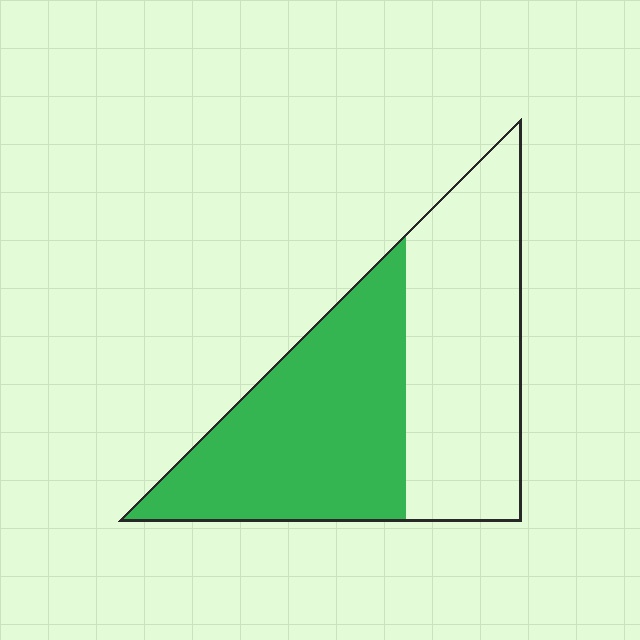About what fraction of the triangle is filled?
About one half (1/2).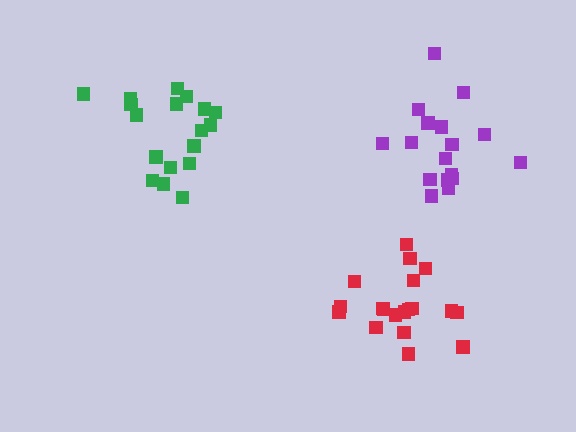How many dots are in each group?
Group 1: 17 dots, Group 2: 19 dots, Group 3: 18 dots (54 total).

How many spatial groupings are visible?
There are 3 spatial groupings.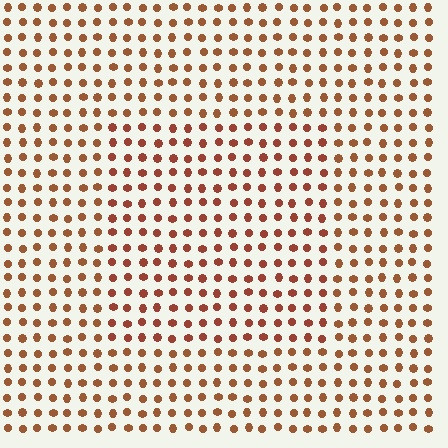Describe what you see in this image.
The image is filled with small brown elements in a uniform arrangement. A rectangle-shaped region is visible where the elements are tinted to a slightly different hue, forming a subtle color boundary.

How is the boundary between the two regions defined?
The boundary is defined purely by a slight shift in hue (about 15 degrees). Spacing, size, and orientation are identical on both sides.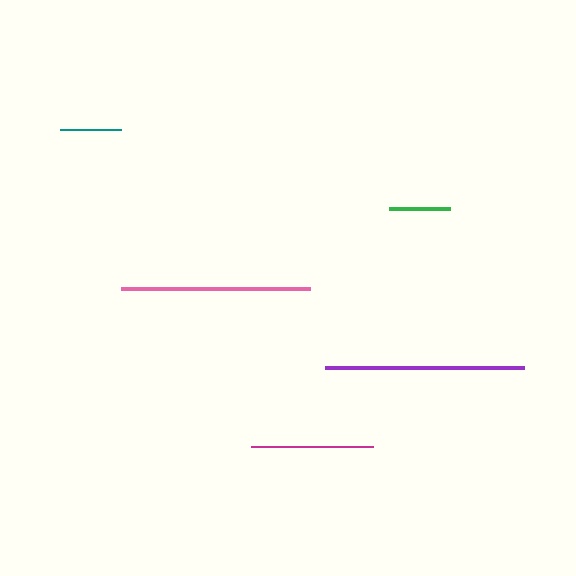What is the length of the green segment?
The green segment is approximately 60 pixels long.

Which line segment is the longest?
The purple line is the longest at approximately 199 pixels.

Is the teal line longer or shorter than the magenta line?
The magenta line is longer than the teal line.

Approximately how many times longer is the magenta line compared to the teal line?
The magenta line is approximately 2.0 times the length of the teal line.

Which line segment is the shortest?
The green line is the shortest at approximately 60 pixels.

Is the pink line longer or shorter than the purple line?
The purple line is longer than the pink line.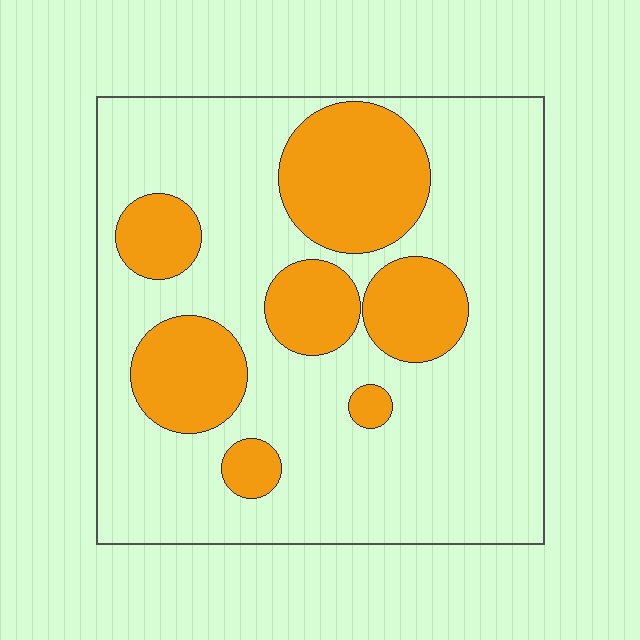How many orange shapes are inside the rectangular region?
7.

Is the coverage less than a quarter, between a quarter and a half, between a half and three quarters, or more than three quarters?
Between a quarter and a half.